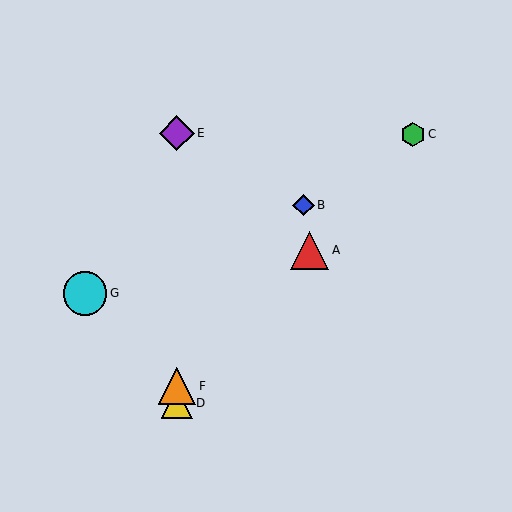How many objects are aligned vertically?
3 objects (D, E, F) are aligned vertically.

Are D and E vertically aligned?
Yes, both are at x≈177.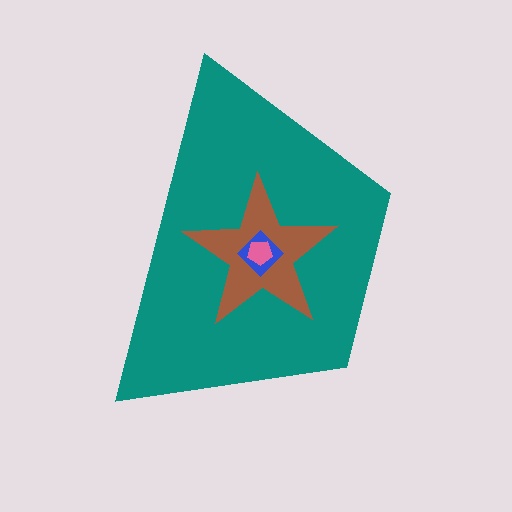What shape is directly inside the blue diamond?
The pink pentagon.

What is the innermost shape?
The pink pentagon.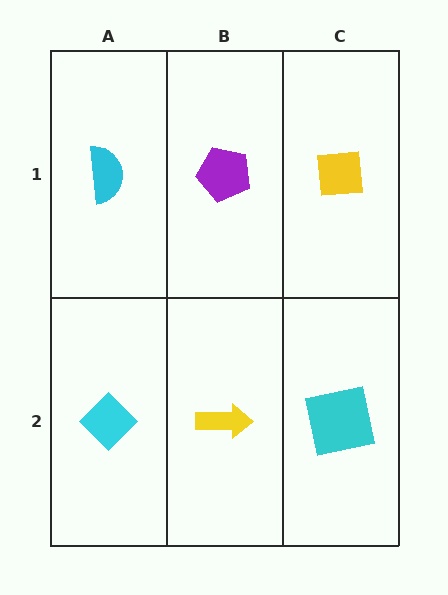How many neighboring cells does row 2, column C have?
2.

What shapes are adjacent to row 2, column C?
A yellow square (row 1, column C), a yellow arrow (row 2, column B).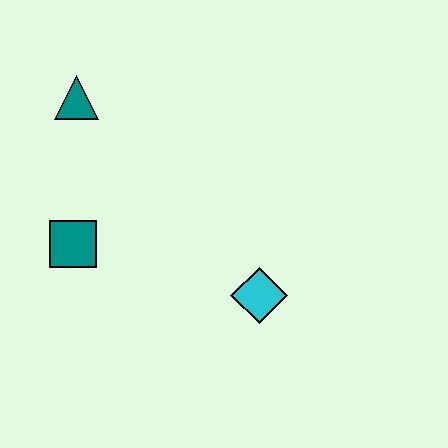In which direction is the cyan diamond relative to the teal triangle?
The cyan diamond is below the teal triangle.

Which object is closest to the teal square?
The teal triangle is closest to the teal square.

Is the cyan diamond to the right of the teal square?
Yes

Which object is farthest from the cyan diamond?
The teal triangle is farthest from the cyan diamond.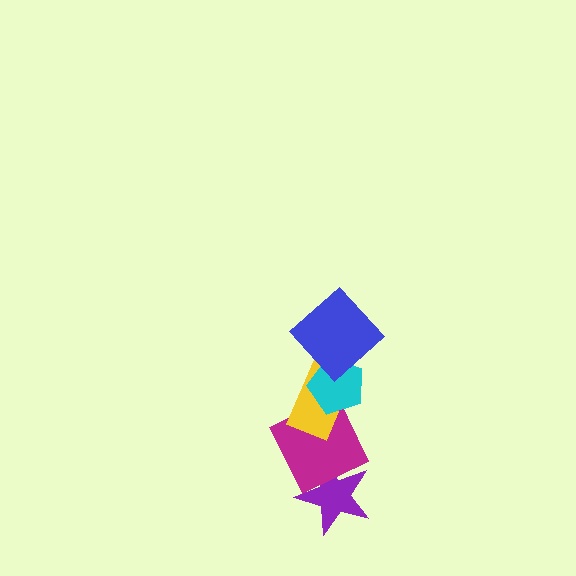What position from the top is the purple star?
The purple star is 5th from the top.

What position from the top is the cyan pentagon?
The cyan pentagon is 2nd from the top.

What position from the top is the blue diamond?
The blue diamond is 1st from the top.